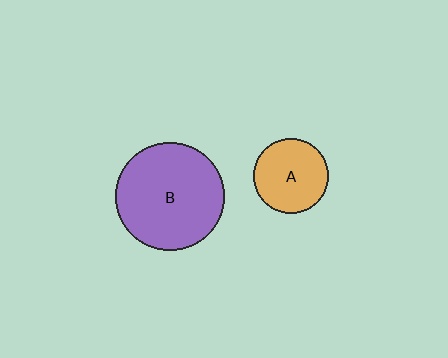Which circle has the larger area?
Circle B (purple).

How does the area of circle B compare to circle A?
Approximately 2.1 times.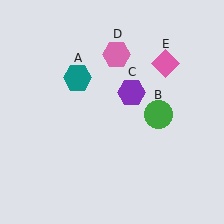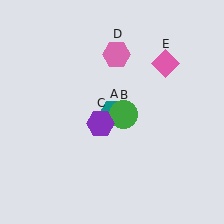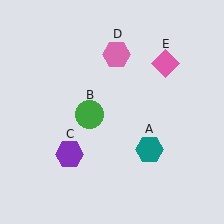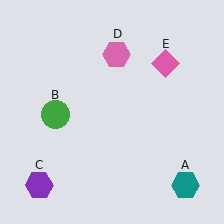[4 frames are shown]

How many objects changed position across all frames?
3 objects changed position: teal hexagon (object A), green circle (object B), purple hexagon (object C).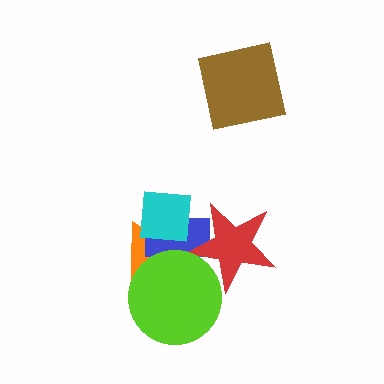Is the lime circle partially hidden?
No, no other shape covers it.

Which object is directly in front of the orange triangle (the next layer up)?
The blue rectangle is directly in front of the orange triangle.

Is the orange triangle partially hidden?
Yes, it is partially covered by another shape.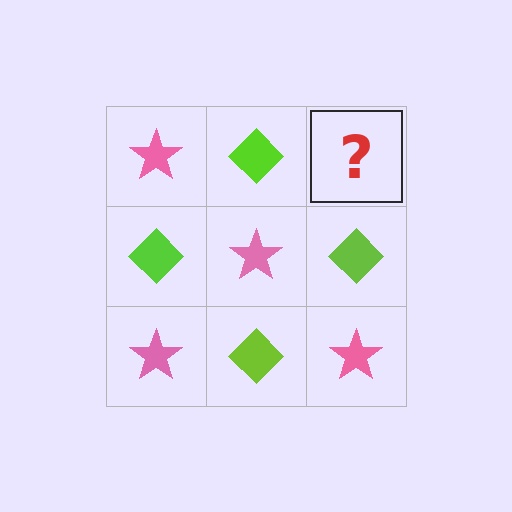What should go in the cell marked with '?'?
The missing cell should contain a pink star.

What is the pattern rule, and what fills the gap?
The rule is that it alternates pink star and lime diamond in a checkerboard pattern. The gap should be filled with a pink star.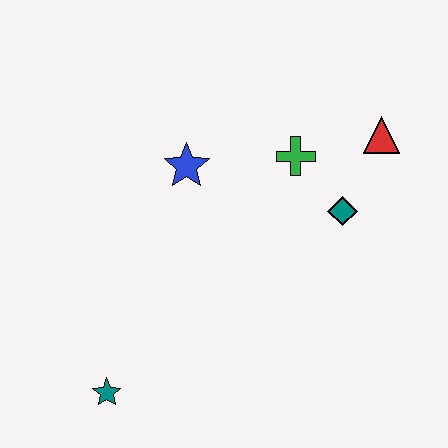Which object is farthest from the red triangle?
The teal star is farthest from the red triangle.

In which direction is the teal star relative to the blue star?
The teal star is below the blue star.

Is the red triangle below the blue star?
No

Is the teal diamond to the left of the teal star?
No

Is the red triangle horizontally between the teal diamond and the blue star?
No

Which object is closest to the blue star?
The green cross is closest to the blue star.